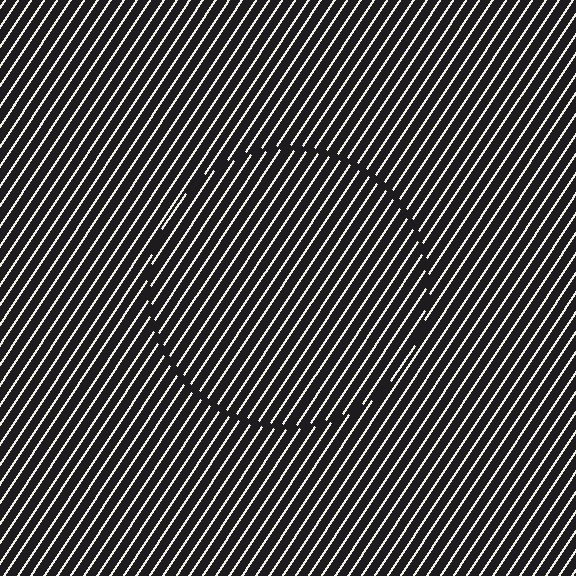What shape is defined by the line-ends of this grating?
An illusory circle. The interior of the shape contains the same grating, shifted by half a period — the contour is defined by the phase discontinuity where line-ends from the inner and outer gratings abut.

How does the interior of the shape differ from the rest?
The interior of the shape contains the same grating, shifted by half a period — the contour is defined by the phase discontinuity where line-ends from the inner and outer gratings abut.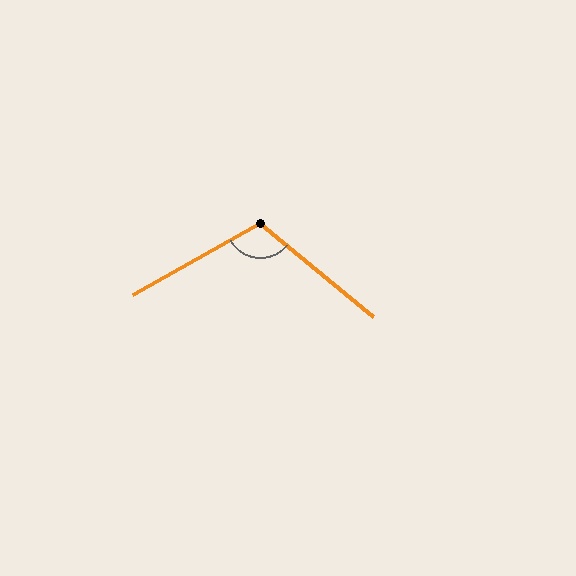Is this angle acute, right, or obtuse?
It is obtuse.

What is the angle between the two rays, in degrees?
Approximately 111 degrees.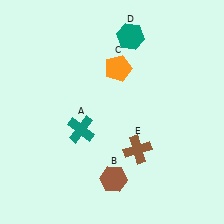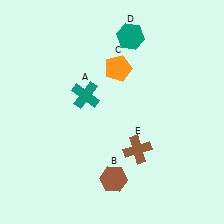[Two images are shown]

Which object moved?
The teal cross (A) moved up.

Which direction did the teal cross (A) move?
The teal cross (A) moved up.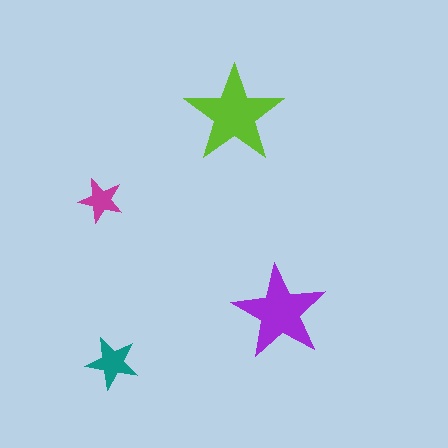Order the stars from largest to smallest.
the lime one, the purple one, the teal one, the magenta one.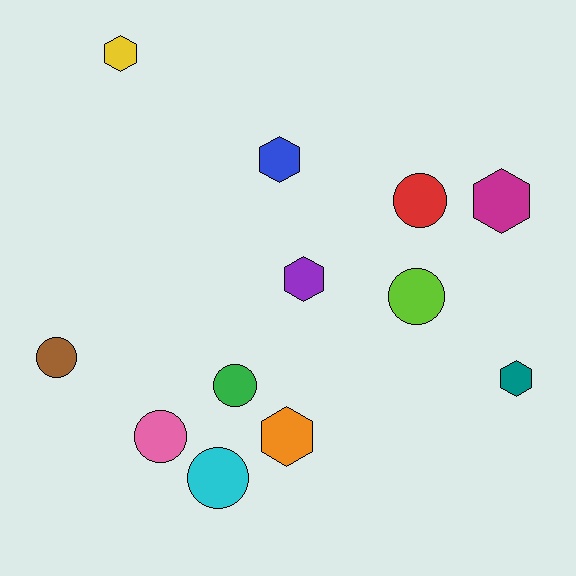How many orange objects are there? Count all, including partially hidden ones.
There is 1 orange object.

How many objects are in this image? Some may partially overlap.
There are 12 objects.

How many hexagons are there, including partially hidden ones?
There are 6 hexagons.